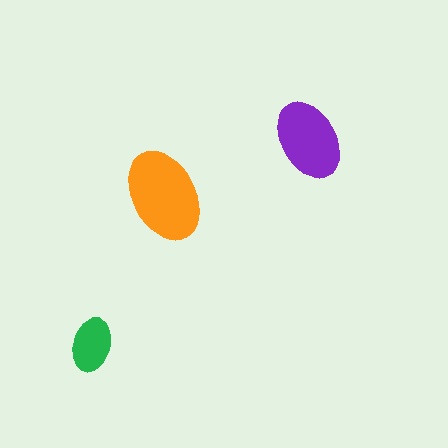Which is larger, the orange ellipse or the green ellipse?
The orange one.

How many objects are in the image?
There are 3 objects in the image.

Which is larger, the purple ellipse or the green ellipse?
The purple one.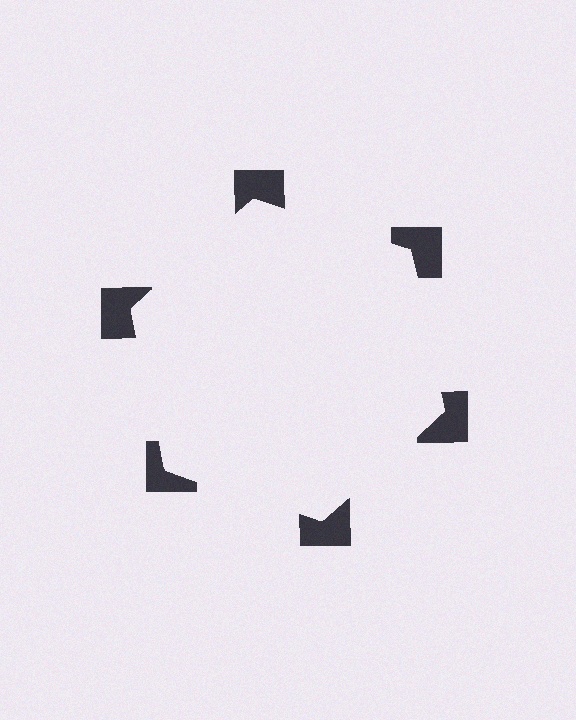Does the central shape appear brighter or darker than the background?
It typically appears slightly brighter than the background, even though no actual brightness change is drawn.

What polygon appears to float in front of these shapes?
An illusory hexagon — its edges are inferred from the aligned wedge cuts in the notched squares, not physically drawn.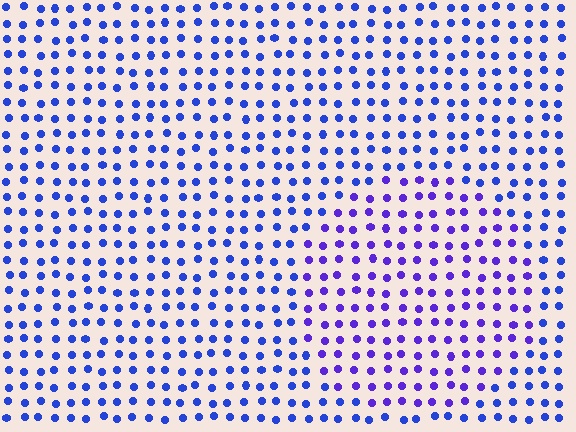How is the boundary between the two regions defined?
The boundary is defined purely by a slight shift in hue (about 29 degrees). Spacing, size, and orientation are identical on both sides.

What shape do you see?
I see a circle.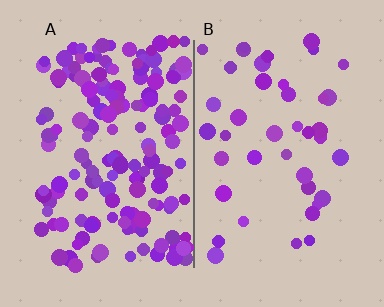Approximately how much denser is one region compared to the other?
Approximately 3.8× — region A over region B.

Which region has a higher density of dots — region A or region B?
A (the left).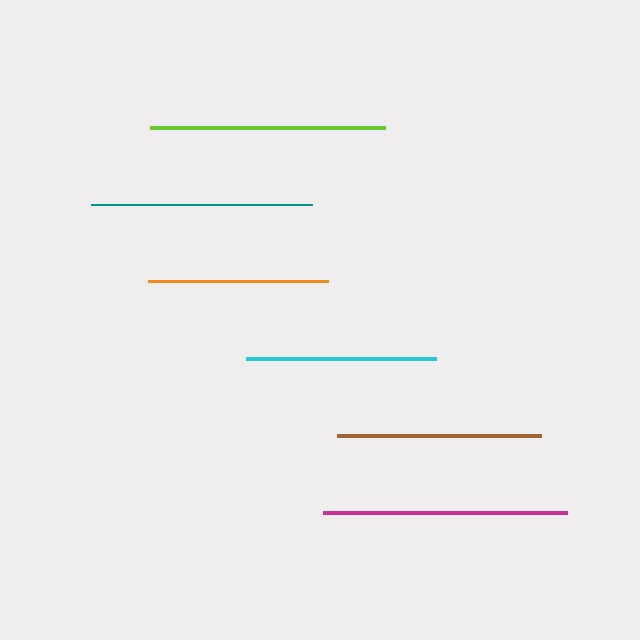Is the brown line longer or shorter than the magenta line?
The magenta line is longer than the brown line.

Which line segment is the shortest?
The orange line is the shortest at approximately 180 pixels.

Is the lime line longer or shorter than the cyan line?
The lime line is longer than the cyan line.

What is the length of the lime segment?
The lime segment is approximately 236 pixels long.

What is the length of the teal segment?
The teal segment is approximately 220 pixels long.